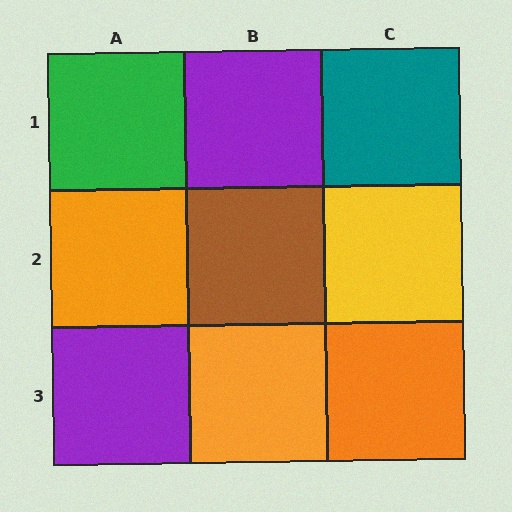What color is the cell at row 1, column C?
Teal.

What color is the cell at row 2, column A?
Orange.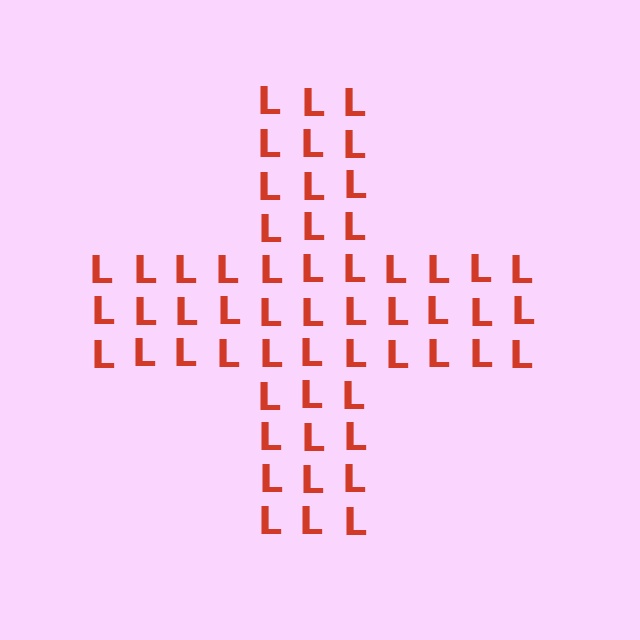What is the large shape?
The large shape is a cross.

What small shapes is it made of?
It is made of small letter L's.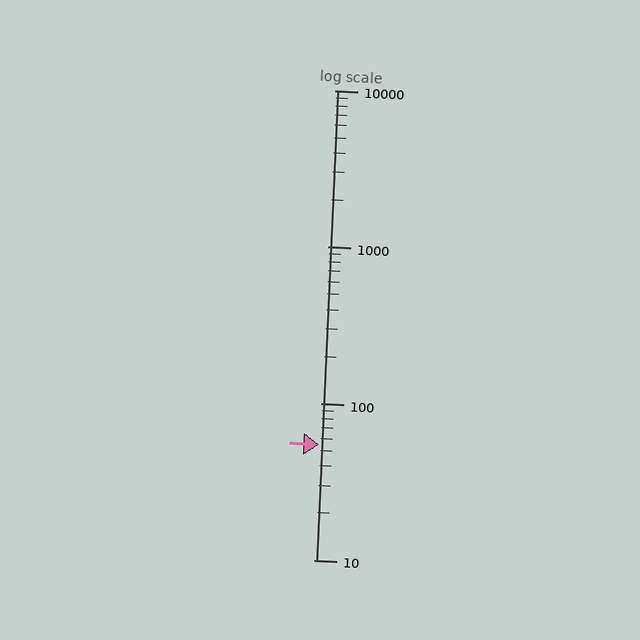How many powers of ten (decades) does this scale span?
The scale spans 3 decades, from 10 to 10000.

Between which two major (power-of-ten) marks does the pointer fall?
The pointer is between 10 and 100.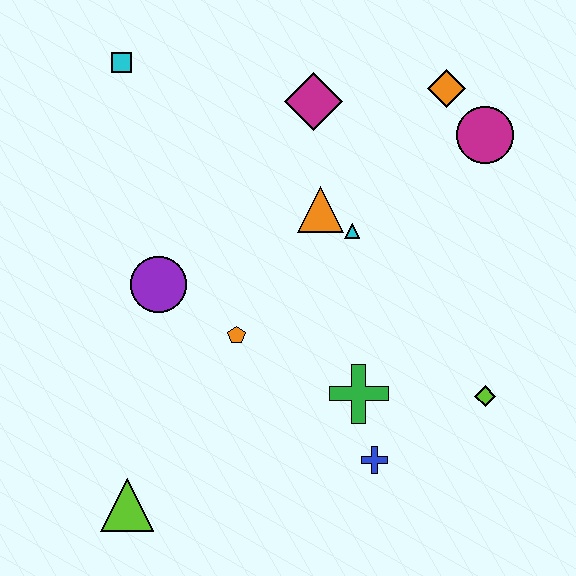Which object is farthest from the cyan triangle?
The lime triangle is farthest from the cyan triangle.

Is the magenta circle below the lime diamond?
No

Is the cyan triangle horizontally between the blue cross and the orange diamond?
No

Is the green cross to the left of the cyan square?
No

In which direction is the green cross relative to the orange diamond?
The green cross is below the orange diamond.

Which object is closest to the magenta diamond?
The orange triangle is closest to the magenta diamond.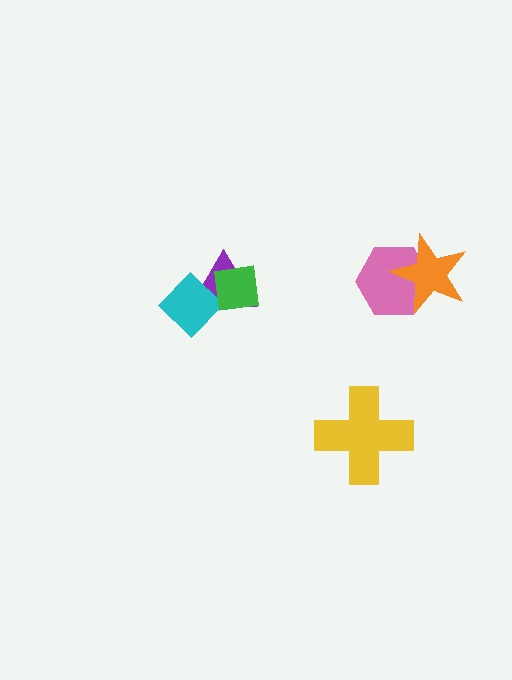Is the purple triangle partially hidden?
Yes, it is partially covered by another shape.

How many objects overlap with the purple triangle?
2 objects overlap with the purple triangle.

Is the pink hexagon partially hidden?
Yes, it is partially covered by another shape.